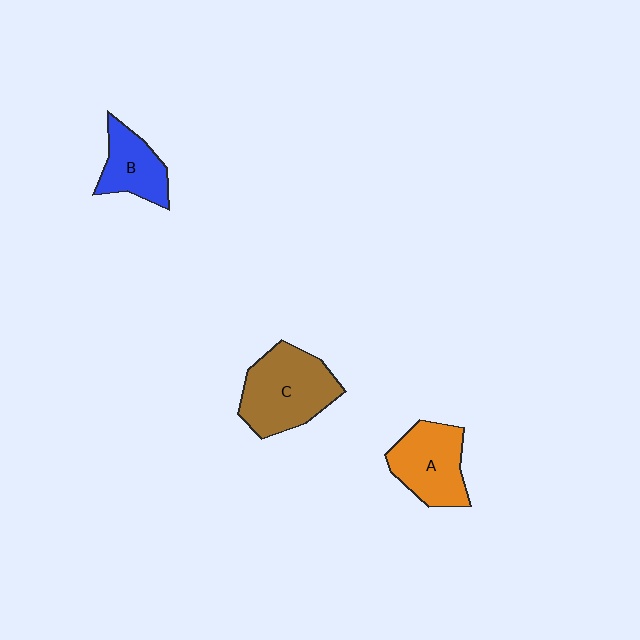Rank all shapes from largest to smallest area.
From largest to smallest: C (brown), A (orange), B (blue).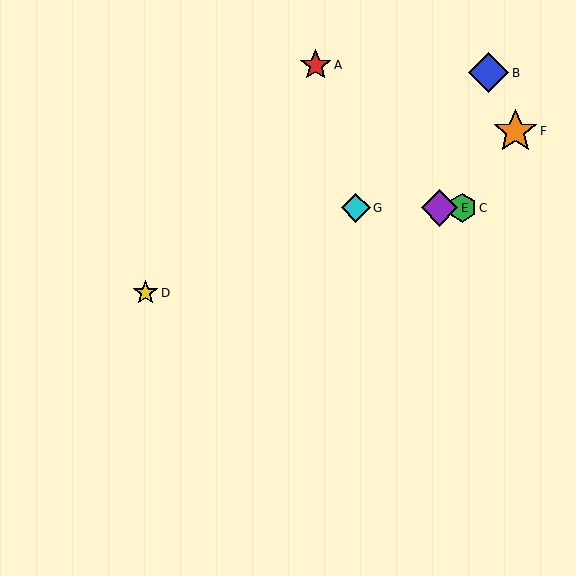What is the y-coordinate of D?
Object D is at y≈293.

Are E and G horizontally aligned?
Yes, both are at y≈208.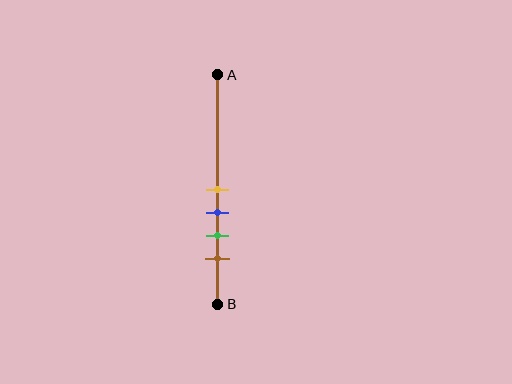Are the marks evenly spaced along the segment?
Yes, the marks are approximately evenly spaced.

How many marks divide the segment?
There are 4 marks dividing the segment.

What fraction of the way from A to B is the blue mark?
The blue mark is approximately 60% (0.6) of the way from A to B.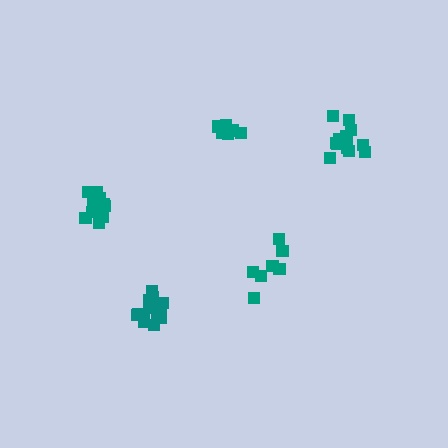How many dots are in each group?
Group 1: 8 dots, Group 2: 8 dots, Group 3: 14 dots, Group 4: 12 dots, Group 5: 12 dots (54 total).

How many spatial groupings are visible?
There are 5 spatial groupings.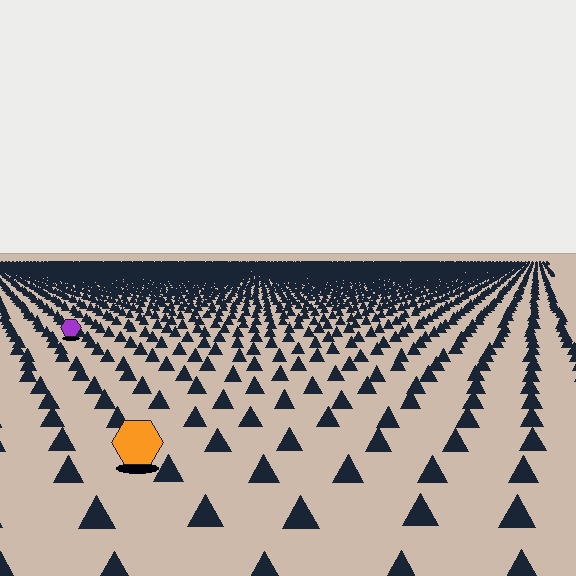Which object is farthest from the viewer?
The purple hexagon is farthest from the viewer. It appears smaller and the ground texture around it is denser.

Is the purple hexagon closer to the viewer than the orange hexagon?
No. The orange hexagon is closer — you can tell from the texture gradient: the ground texture is coarser near it.